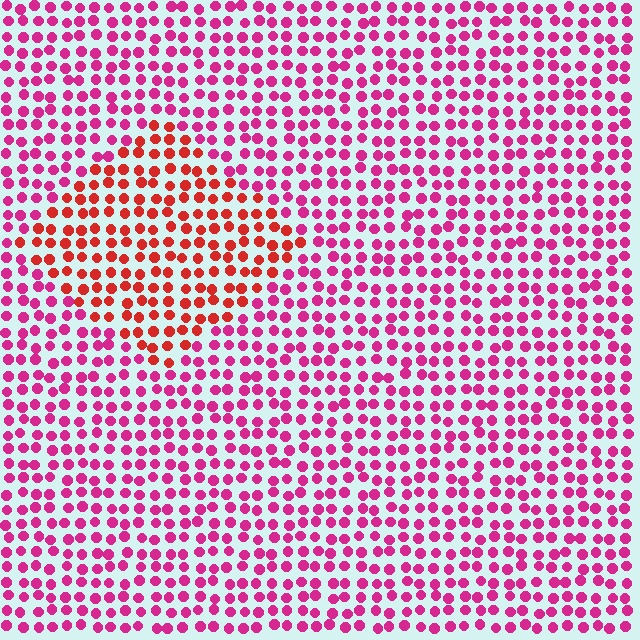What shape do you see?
I see a diamond.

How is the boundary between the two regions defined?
The boundary is defined purely by a slight shift in hue (about 36 degrees). Spacing, size, and orientation are identical on both sides.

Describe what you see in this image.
The image is filled with small magenta elements in a uniform arrangement. A diamond-shaped region is visible where the elements are tinted to a slightly different hue, forming a subtle color boundary.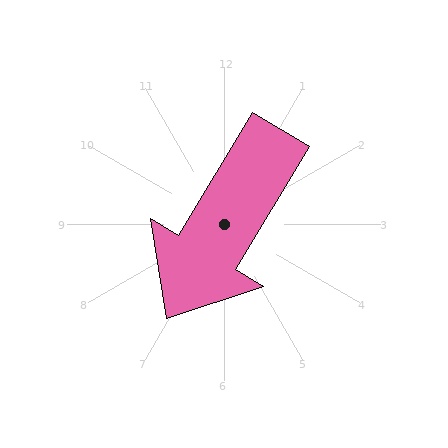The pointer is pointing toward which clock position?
Roughly 7 o'clock.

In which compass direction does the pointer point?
Southwest.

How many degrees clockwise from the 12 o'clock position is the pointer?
Approximately 211 degrees.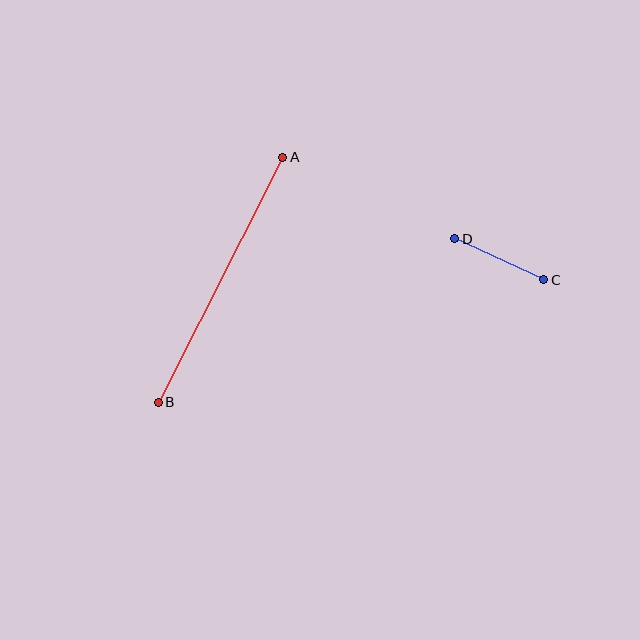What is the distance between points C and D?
The distance is approximately 98 pixels.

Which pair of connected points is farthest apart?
Points A and B are farthest apart.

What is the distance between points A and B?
The distance is approximately 275 pixels.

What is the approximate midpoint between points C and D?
The midpoint is at approximately (499, 259) pixels.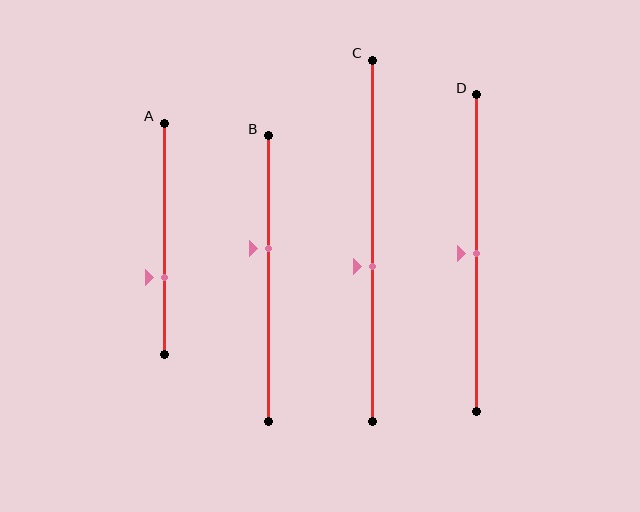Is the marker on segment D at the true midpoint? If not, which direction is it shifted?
Yes, the marker on segment D is at the true midpoint.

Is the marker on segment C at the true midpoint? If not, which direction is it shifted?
No, the marker on segment C is shifted downward by about 7% of the segment length.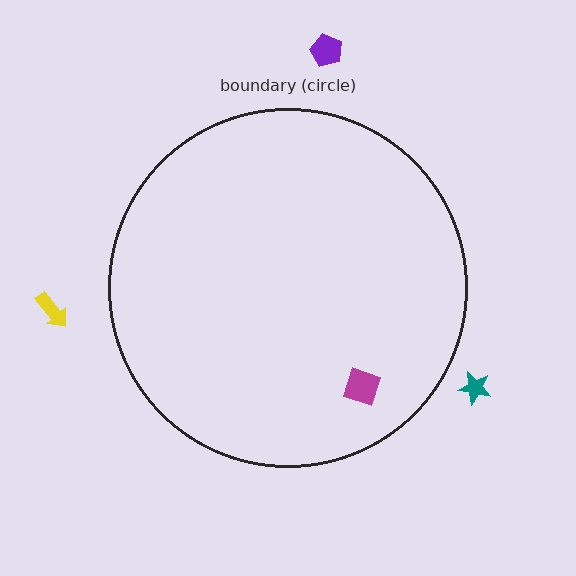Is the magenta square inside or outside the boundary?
Inside.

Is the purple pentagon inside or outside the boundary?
Outside.